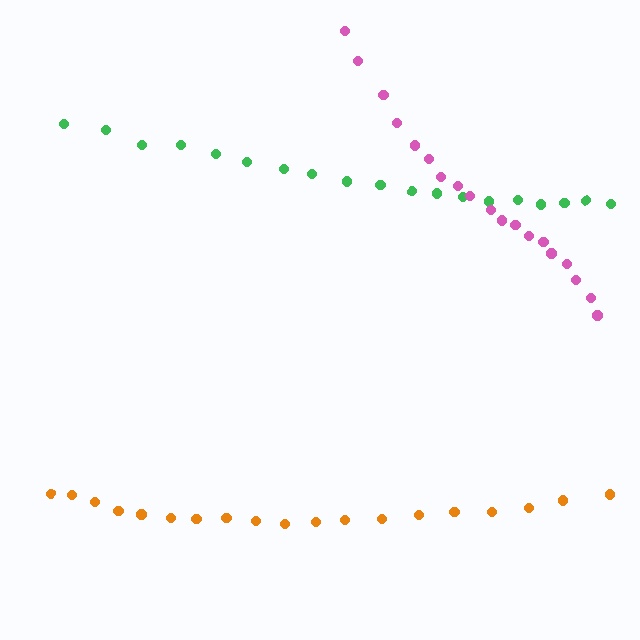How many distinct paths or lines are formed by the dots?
There are 3 distinct paths.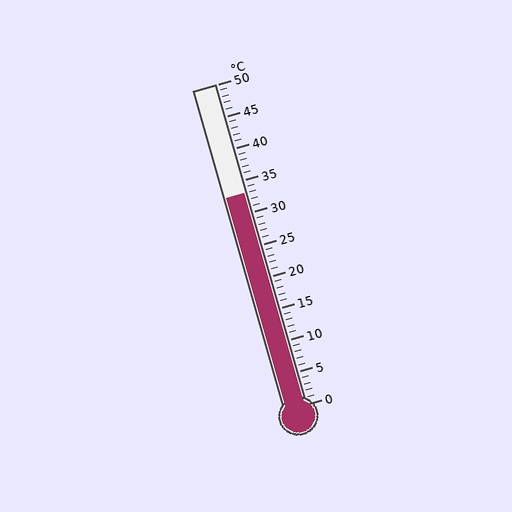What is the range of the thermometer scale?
The thermometer scale ranges from 0°C to 50°C.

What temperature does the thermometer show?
The thermometer shows approximately 33°C.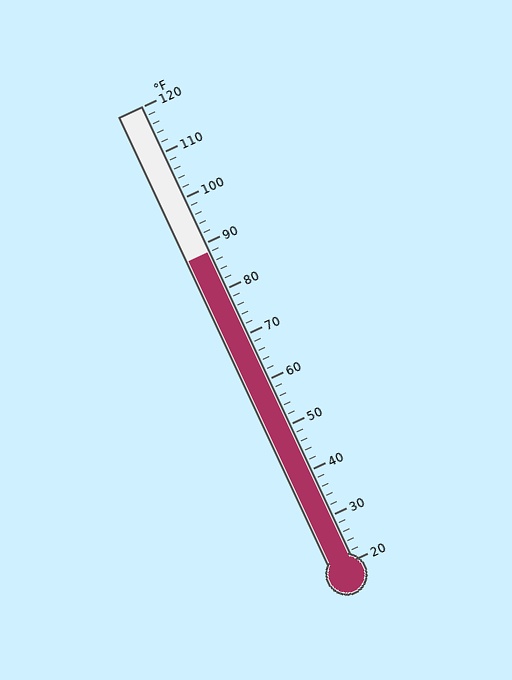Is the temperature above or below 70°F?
The temperature is above 70°F.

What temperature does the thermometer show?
The thermometer shows approximately 88°F.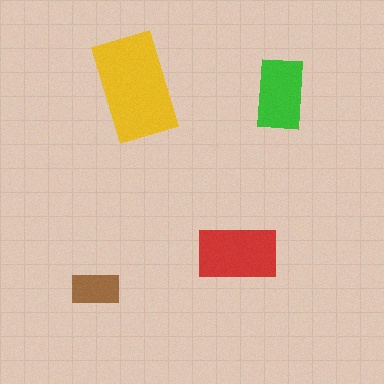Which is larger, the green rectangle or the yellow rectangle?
The yellow one.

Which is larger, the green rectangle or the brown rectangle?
The green one.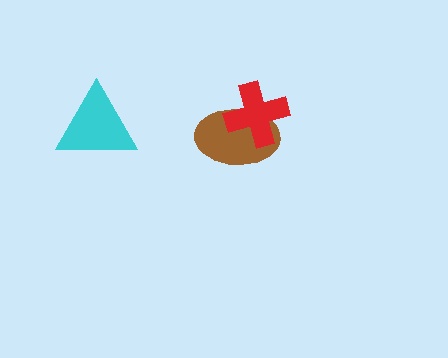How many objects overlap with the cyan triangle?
0 objects overlap with the cyan triangle.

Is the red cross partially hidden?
No, no other shape covers it.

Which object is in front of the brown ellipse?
The red cross is in front of the brown ellipse.